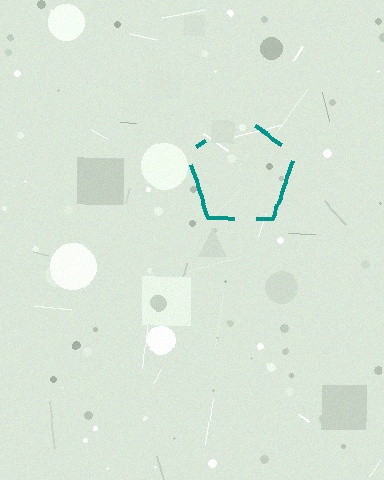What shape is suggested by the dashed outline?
The dashed outline suggests a pentagon.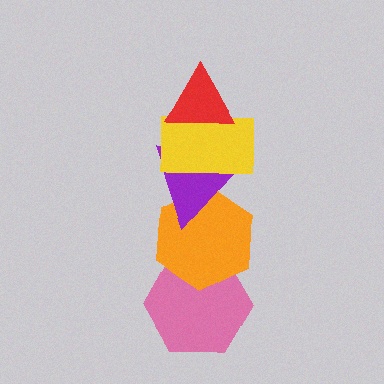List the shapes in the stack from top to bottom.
From top to bottom: the red triangle, the yellow rectangle, the purple triangle, the orange hexagon, the pink hexagon.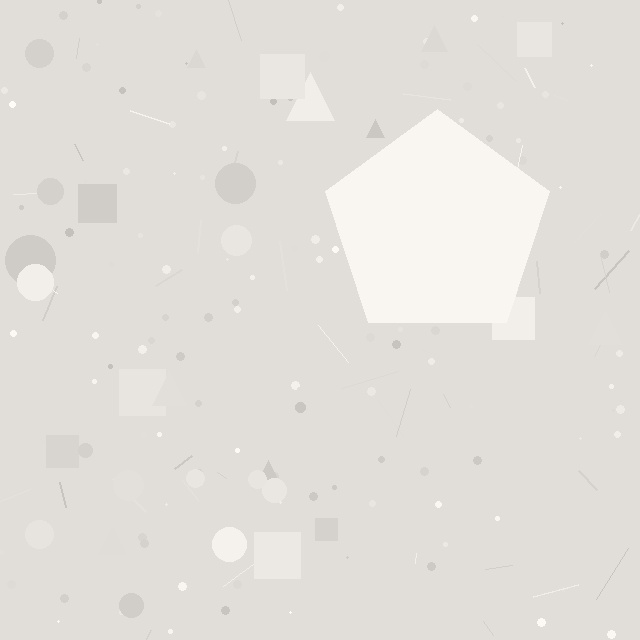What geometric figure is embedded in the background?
A pentagon is embedded in the background.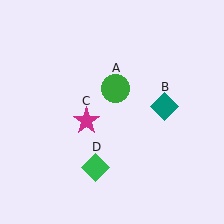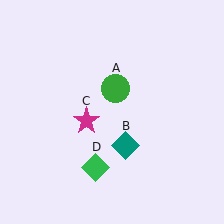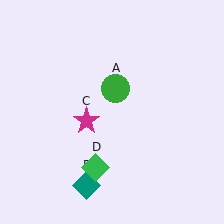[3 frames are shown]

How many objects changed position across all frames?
1 object changed position: teal diamond (object B).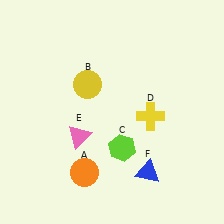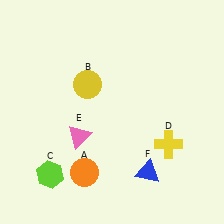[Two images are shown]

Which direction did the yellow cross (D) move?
The yellow cross (D) moved down.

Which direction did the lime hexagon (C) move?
The lime hexagon (C) moved left.